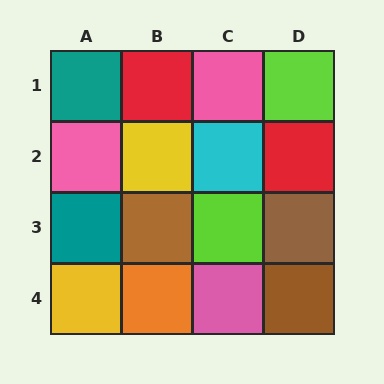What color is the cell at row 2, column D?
Red.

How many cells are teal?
2 cells are teal.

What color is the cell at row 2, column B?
Yellow.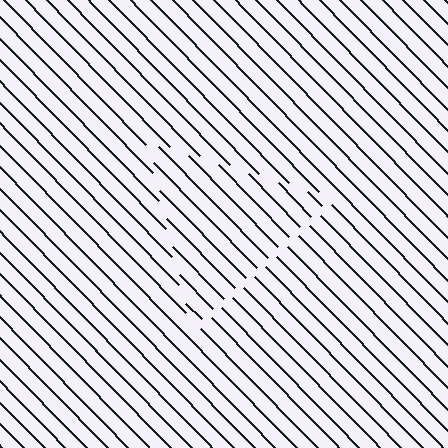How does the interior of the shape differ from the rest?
The interior of the shape contains the same grating, shifted by half a period — the contour is defined by the phase discontinuity where line-ends from the inner and outer gratings abut.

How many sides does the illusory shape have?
3 sides — the line-ends trace a triangle.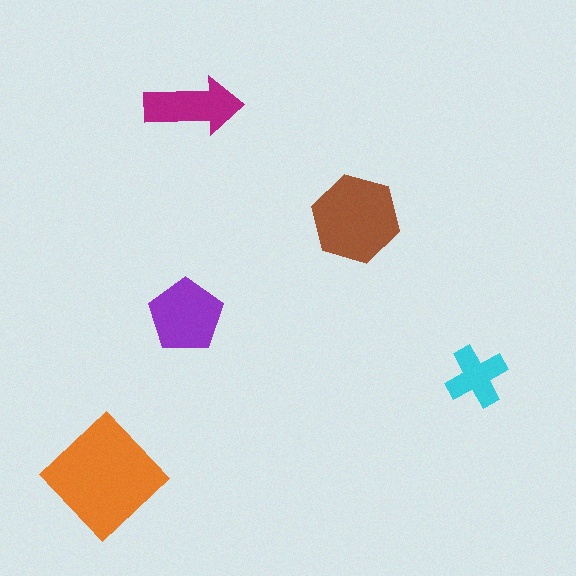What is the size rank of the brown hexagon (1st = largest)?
2nd.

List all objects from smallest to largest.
The cyan cross, the magenta arrow, the purple pentagon, the brown hexagon, the orange diamond.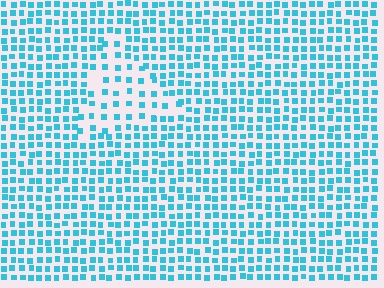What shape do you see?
I see a triangle.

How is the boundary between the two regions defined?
The boundary is defined by a change in element density (approximately 2.0x ratio). All elements are the same color, size, and shape.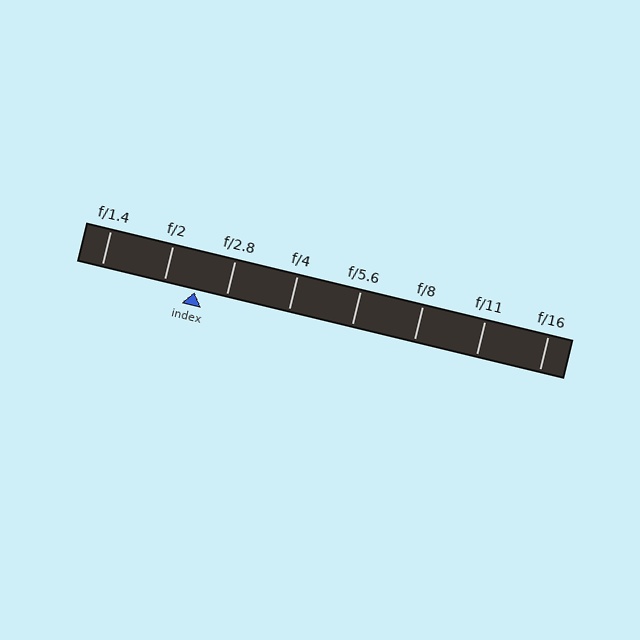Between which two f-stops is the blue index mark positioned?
The index mark is between f/2 and f/2.8.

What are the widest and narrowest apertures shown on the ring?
The widest aperture shown is f/1.4 and the narrowest is f/16.